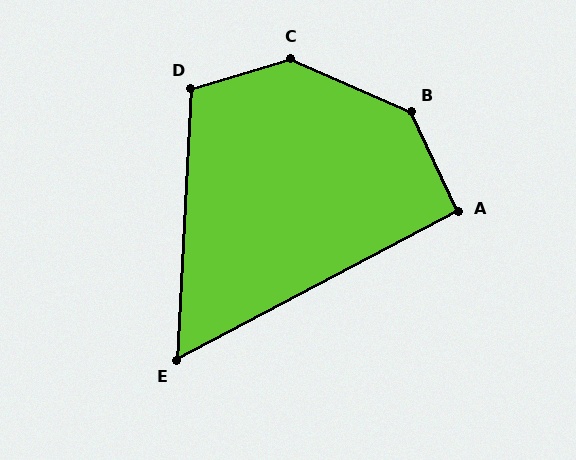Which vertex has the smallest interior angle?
E, at approximately 59 degrees.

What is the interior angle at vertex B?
Approximately 138 degrees (obtuse).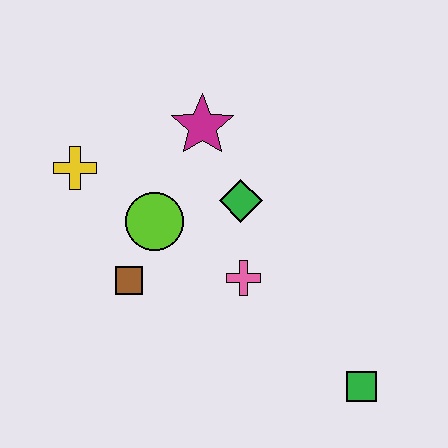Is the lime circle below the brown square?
No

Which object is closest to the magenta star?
The green diamond is closest to the magenta star.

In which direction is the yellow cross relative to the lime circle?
The yellow cross is to the left of the lime circle.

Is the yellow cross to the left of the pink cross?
Yes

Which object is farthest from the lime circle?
The green square is farthest from the lime circle.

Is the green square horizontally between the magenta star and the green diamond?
No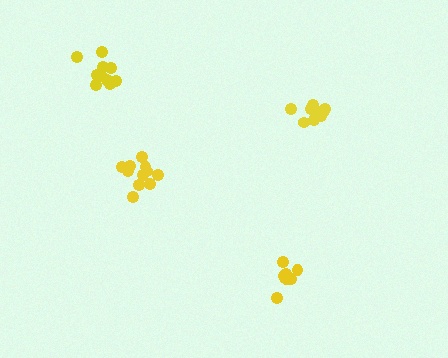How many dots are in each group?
Group 1: 9 dots, Group 2: 11 dots, Group 3: 9 dots, Group 4: 11 dots (40 total).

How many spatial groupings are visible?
There are 4 spatial groupings.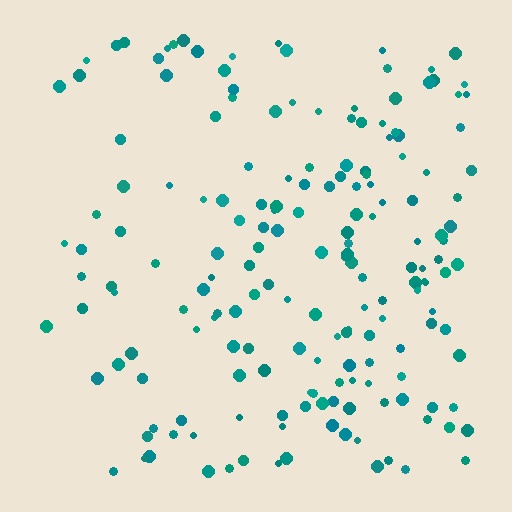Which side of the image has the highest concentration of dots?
The right.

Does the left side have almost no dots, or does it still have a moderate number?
Still a moderate number, just noticeably fewer than the right.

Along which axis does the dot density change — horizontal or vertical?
Horizontal.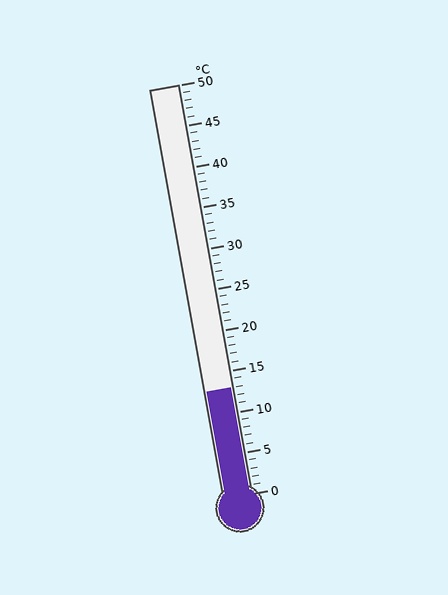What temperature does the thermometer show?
The thermometer shows approximately 13°C.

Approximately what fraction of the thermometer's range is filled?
The thermometer is filled to approximately 25% of its range.